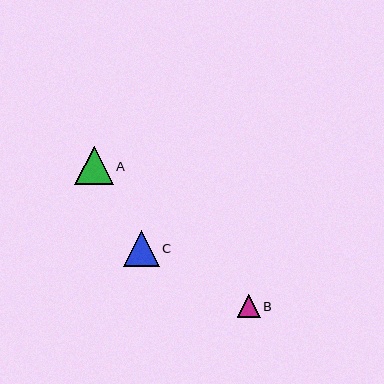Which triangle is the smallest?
Triangle B is the smallest with a size of approximately 23 pixels.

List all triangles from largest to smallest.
From largest to smallest: A, C, B.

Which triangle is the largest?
Triangle A is the largest with a size of approximately 38 pixels.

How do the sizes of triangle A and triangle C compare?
Triangle A and triangle C are approximately the same size.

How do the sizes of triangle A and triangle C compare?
Triangle A and triangle C are approximately the same size.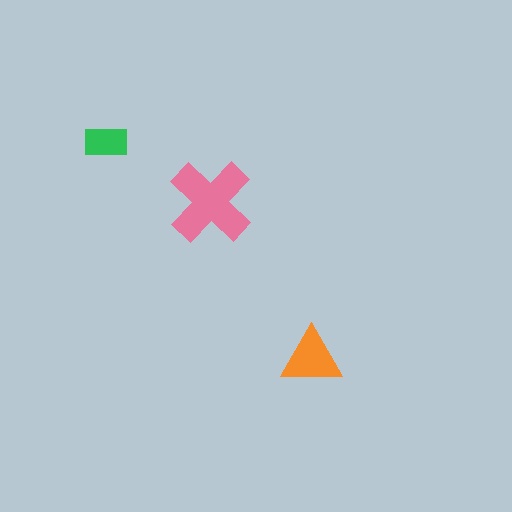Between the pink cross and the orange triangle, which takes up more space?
The pink cross.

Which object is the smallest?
The green rectangle.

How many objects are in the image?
There are 3 objects in the image.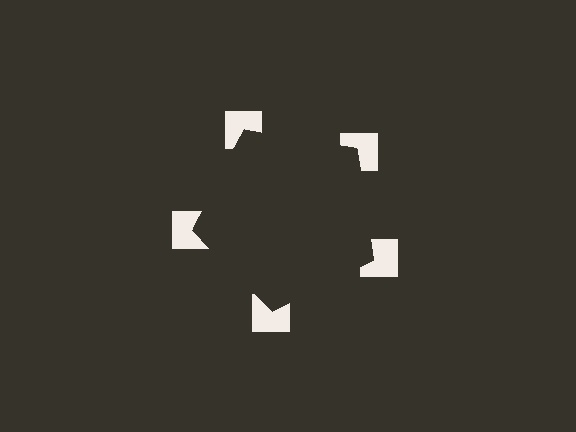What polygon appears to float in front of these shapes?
An illusory pentagon — its edges are inferred from the aligned wedge cuts in the notched squares, not physically drawn.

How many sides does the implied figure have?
5 sides.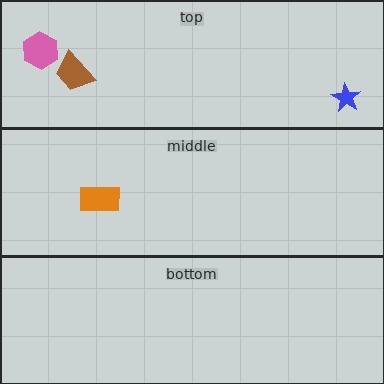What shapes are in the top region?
The brown trapezoid, the blue star, the pink hexagon.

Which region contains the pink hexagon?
The top region.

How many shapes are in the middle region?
1.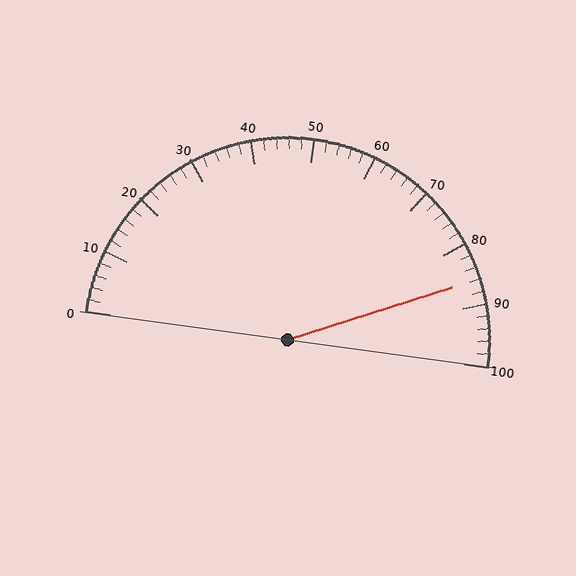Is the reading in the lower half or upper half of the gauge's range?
The reading is in the upper half of the range (0 to 100).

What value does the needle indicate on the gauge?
The needle indicates approximately 86.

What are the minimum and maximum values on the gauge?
The gauge ranges from 0 to 100.